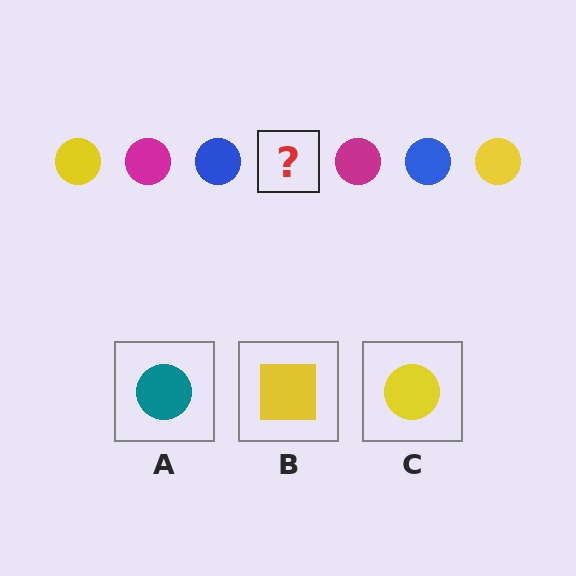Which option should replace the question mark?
Option C.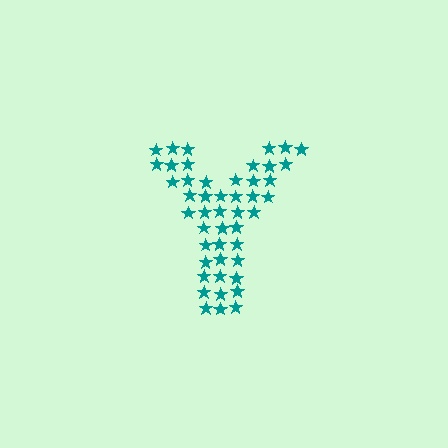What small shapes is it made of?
It is made of small stars.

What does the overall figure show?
The overall figure shows the letter Y.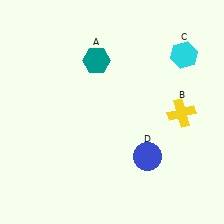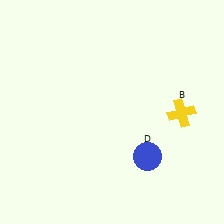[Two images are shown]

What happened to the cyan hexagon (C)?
The cyan hexagon (C) was removed in Image 2. It was in the top-right area of Image 1.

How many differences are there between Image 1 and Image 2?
There are 2 differences between the two images.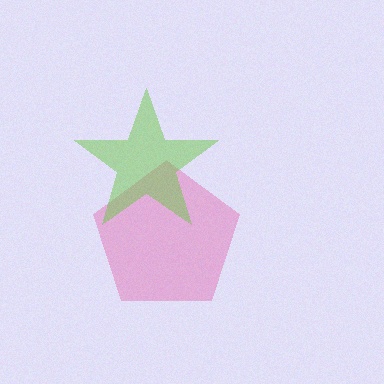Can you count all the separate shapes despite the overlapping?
Yes, there are 2 separate shapes.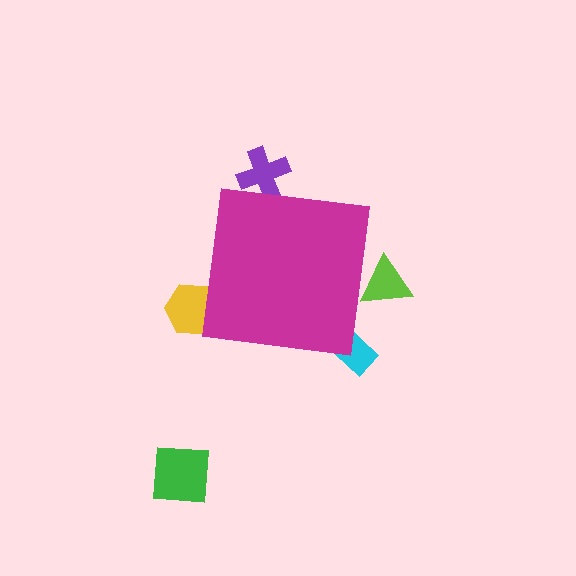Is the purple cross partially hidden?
Yes, the purple cross is partially hidden behind the magenta square.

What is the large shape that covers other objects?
A magenta square.